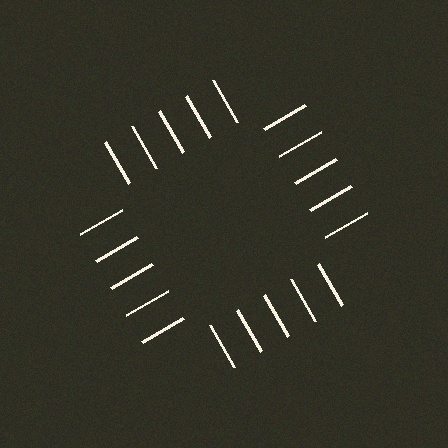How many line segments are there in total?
20 — 5 along each of the 4 edges.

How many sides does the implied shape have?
4 sides — the line-ends trace a square.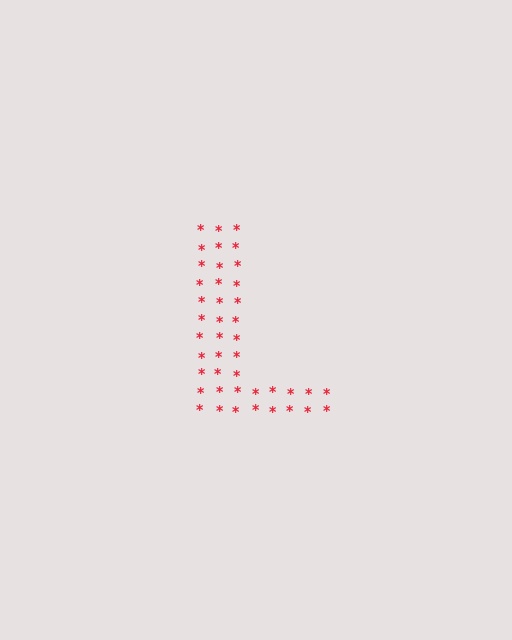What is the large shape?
The large shape is the letter L.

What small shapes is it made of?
It is made of small asterisks.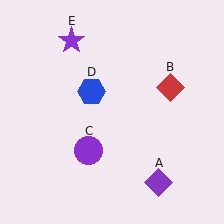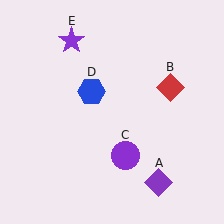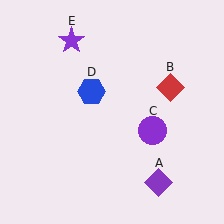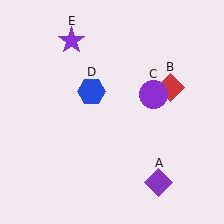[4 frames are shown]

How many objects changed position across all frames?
1 object changed position: purple circle (object C).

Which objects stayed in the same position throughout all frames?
Purple diamond (object A) and red diamond (object B) and blue hexagon (object D) and purple star (object E) remained stationary.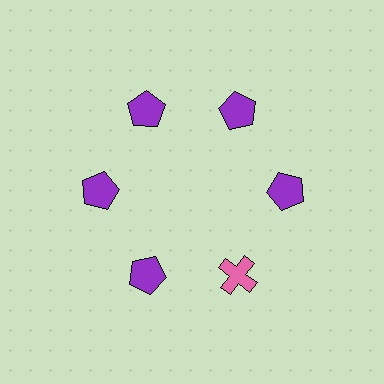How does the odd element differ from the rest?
It differs in both color (pink instead of purple) and shape (cross instead of pentagon).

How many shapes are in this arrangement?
There are 6 shapes arranged in a ring pattern.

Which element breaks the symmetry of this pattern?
The pink cross at roughly the 5 o'clock position breaks the symmetry. All other shapes are purple pentagons.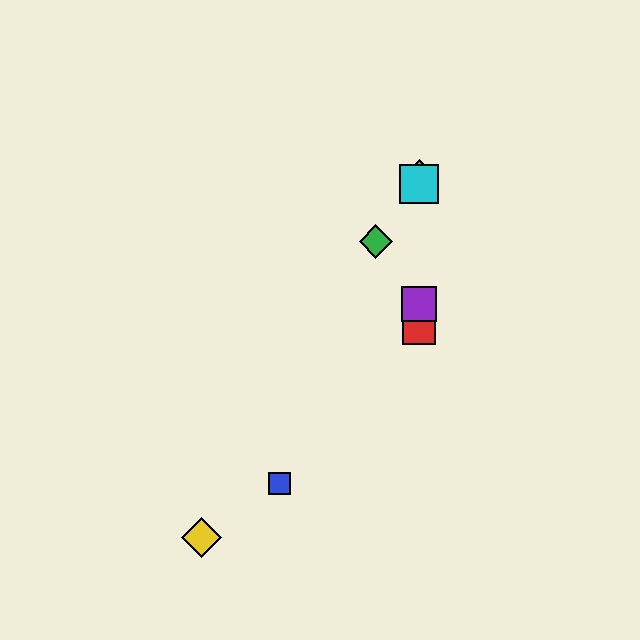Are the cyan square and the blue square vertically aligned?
No, the cyan square is at x≈419 and the blue square is at x≈280.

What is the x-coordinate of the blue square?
The blue square is at x≈280.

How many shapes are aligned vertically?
4 shapes (the red square, the purple square, the orange diamond, the cyan square) are aligned vertically.